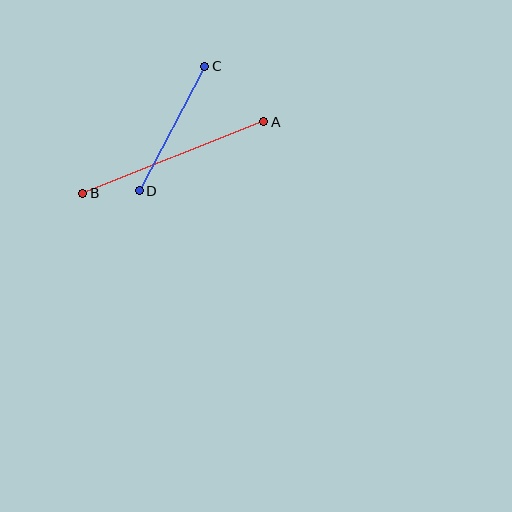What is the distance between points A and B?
The distance is approximately 195 pixels.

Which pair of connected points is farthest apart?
Points A and B are farthest apart.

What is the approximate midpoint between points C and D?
The midpoint is at approximately (172, 129) pixels.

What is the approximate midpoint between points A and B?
The midpoint is at approximately (173, 158) pixels.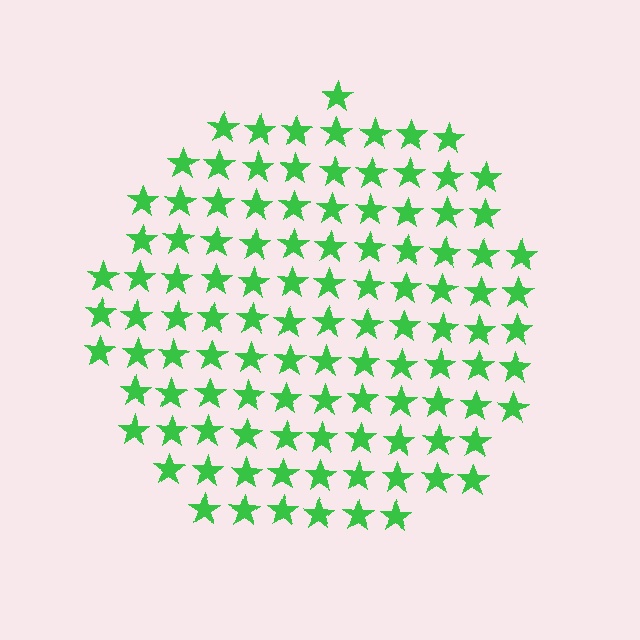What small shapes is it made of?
It is made of small stars.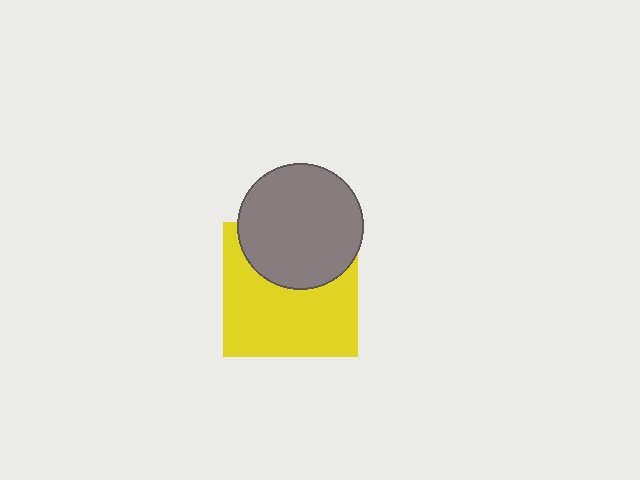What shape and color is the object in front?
The object in front is a gray circle.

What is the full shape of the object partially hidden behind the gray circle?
The partially hidden object is a yellow square.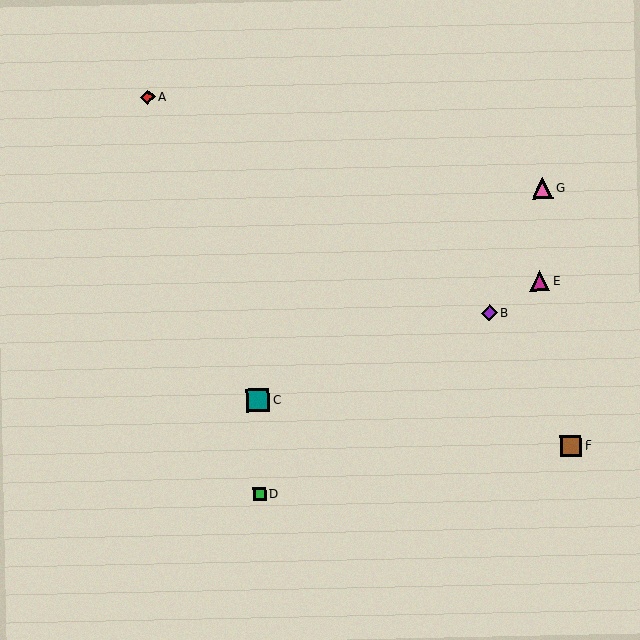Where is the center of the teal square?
The center of the teal square is at (258, 400).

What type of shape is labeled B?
Shape B is a purple diamond.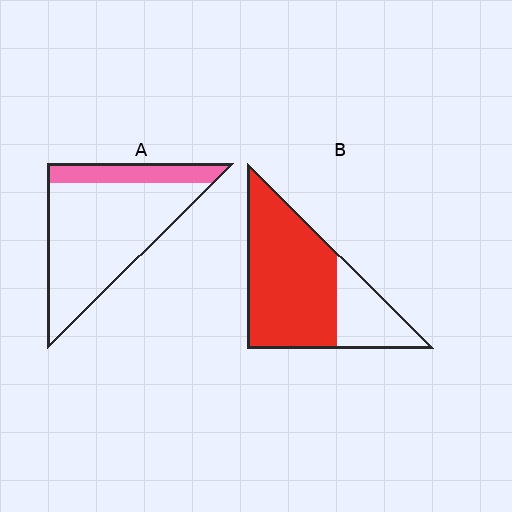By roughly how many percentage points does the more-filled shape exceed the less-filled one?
By roughly 55 percentage points (B over A).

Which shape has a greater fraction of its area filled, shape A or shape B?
Shape B.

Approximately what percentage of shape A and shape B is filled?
A is approximately 20% and B is approximately 75%.